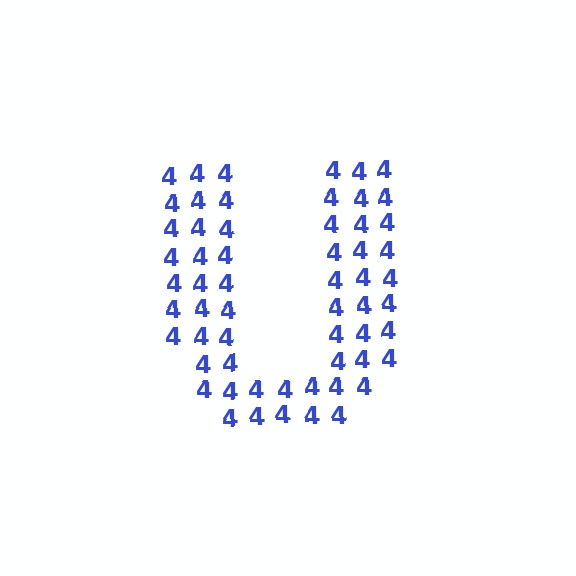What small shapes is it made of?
It is made of small digit 4's.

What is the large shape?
The large shape is the letter U.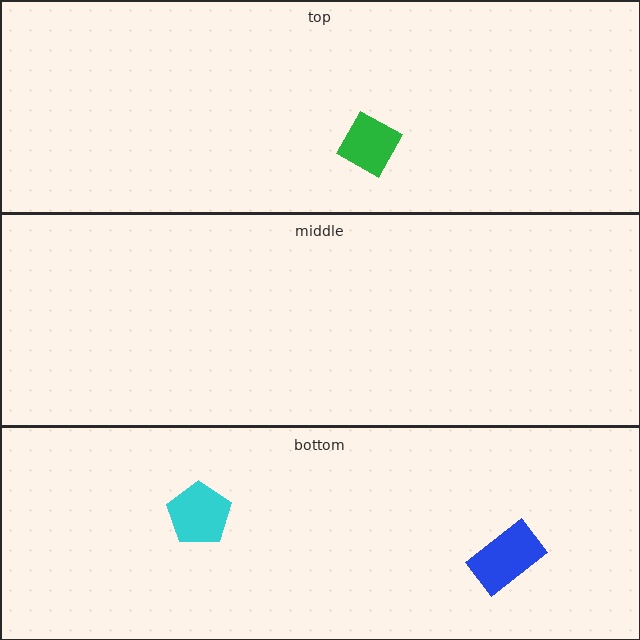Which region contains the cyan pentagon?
The bottom region.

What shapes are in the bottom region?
The cyan pentagon, the blue rectangle.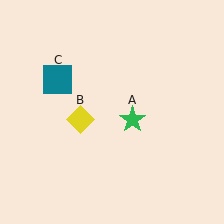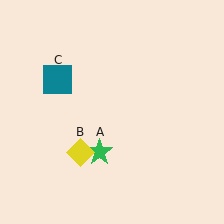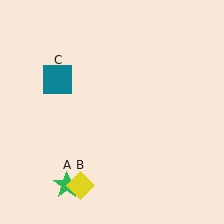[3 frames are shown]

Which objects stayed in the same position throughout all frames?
Teal square (object C) remained stationary.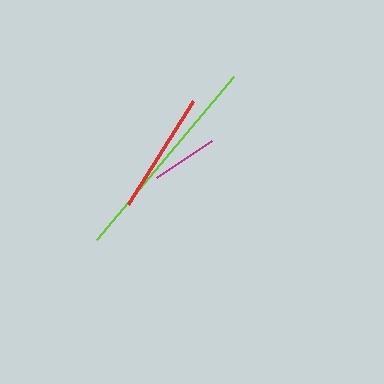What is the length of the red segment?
The red segment is approximately 122 pixels long.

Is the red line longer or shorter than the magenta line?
The red line is longer than the magenta line.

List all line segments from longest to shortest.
From longest to shortest: lime, red, magenta.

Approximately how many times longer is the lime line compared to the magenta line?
The lime line is approximately 3.2 times the length of the magenta line.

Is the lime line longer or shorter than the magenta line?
The lime line is longer than the magenta line.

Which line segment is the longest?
The lime line is the longest at approximately 213 pixels.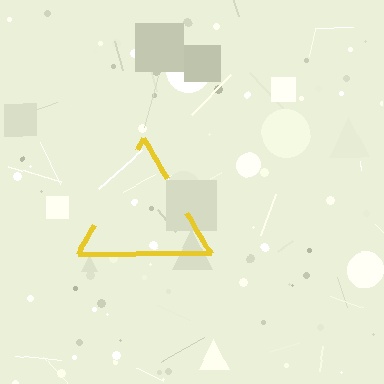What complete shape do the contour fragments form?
The contour fragments form a triangle.